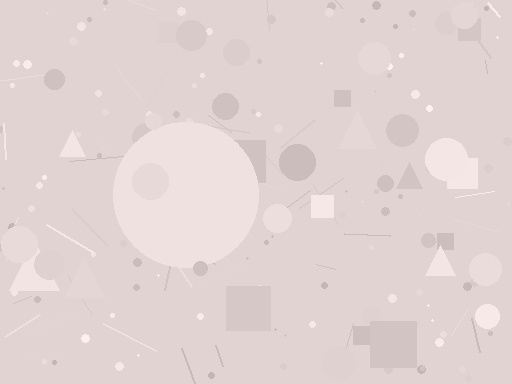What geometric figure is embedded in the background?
A circle is embedded in the background.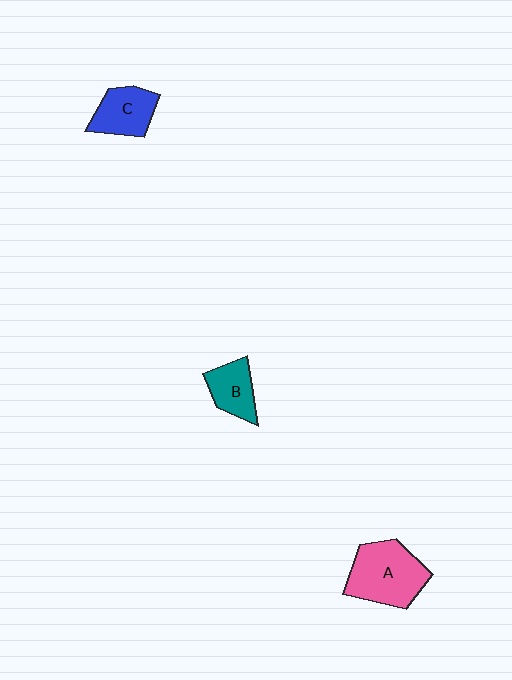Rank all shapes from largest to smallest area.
From largest to smallest: A (pink), C (blue), B (teal).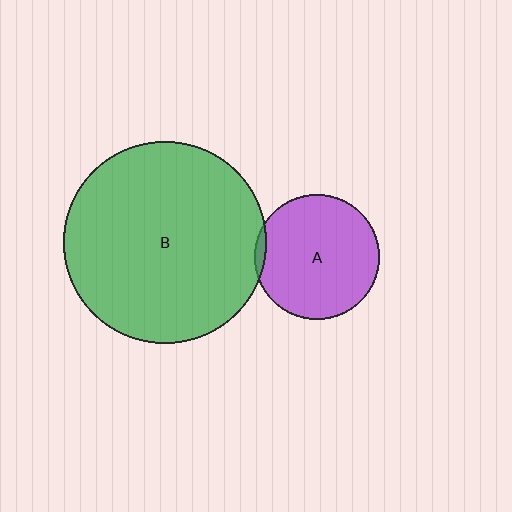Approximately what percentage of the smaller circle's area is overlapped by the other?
Approximately 5%.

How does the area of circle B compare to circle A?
Approximately 2.6 times.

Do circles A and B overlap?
Yes.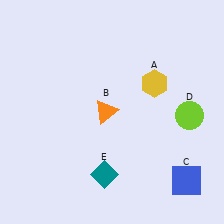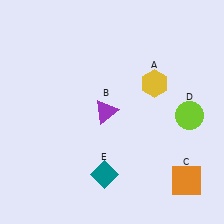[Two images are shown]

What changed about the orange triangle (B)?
In Image 1, B is orange. In Image 2, it changed to purple.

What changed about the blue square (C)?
In Image 1, C is blue. In Image 2, it changed to orange.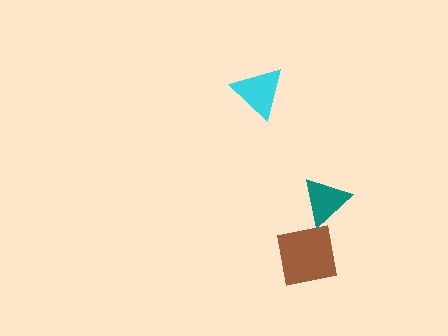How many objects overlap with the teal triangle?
1 object overlaps with the teal triangle.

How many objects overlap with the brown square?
1 object overlaps with the brown square.